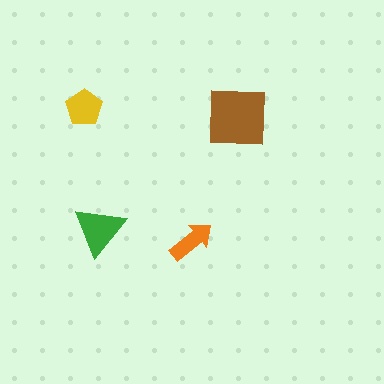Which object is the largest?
The brown square.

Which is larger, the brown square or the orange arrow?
The brown square.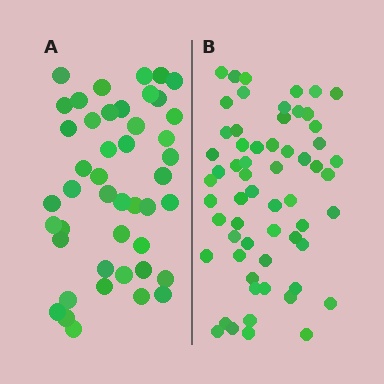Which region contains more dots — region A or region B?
Region B (the right region) has more dots.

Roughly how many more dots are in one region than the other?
Region B has approximately 15 more dots than region A.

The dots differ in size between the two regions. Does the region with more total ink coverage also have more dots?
No. Region A has more total ink coverage because its dots are larger, but region B actually contains more individual dots. Total area can be misleading — the number of items is what matters here.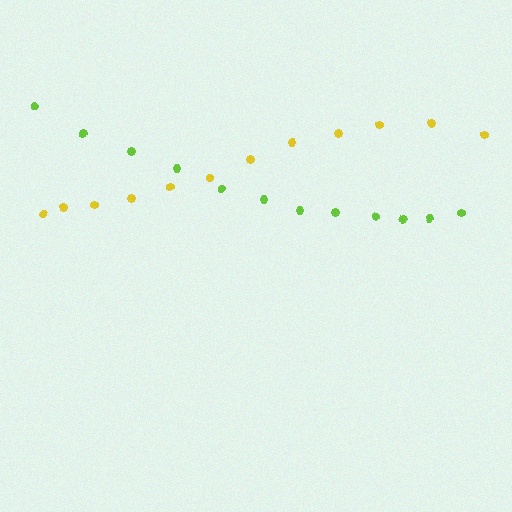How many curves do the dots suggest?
There are 2 distinct paths.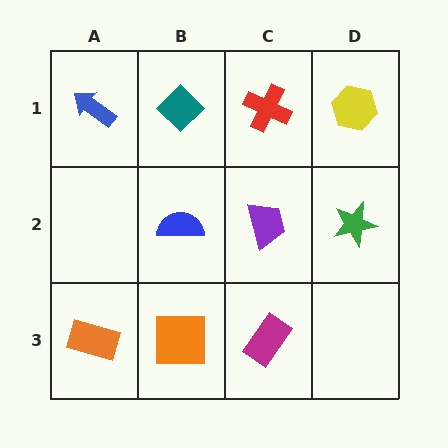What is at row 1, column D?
A yellow hexagon.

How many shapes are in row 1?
4 shapes.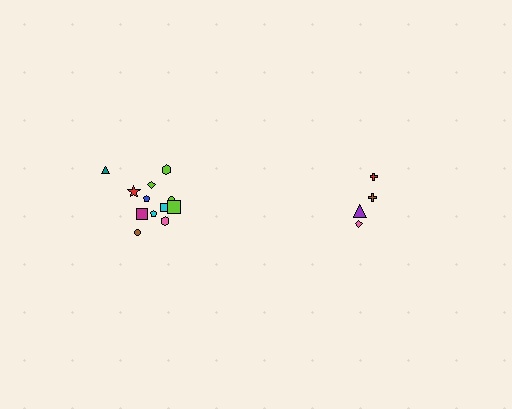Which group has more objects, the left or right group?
The left group.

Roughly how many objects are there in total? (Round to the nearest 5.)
Roughly 15 objects in total.